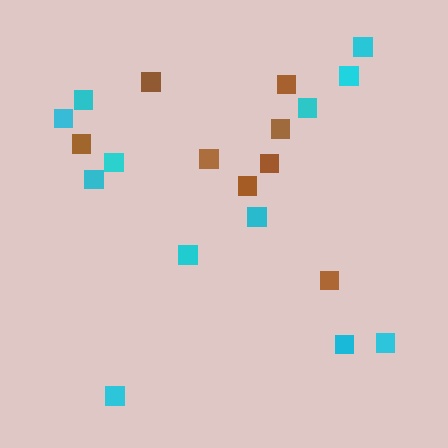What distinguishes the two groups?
There are 2 groups: one group of brown squares (8) and one group of cyan squares (12).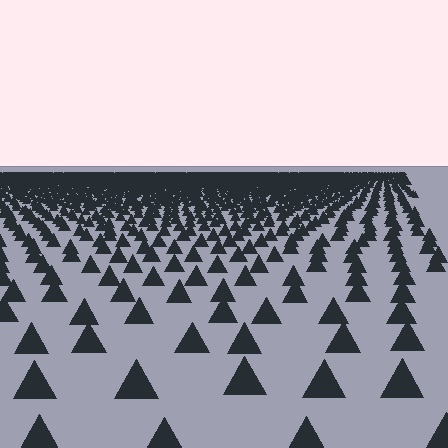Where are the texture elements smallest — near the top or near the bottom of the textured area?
Near the top.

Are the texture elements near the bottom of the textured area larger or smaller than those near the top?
Larger. Near the bottom, elements are closer to the viewer and appear at a bigger on-screen size.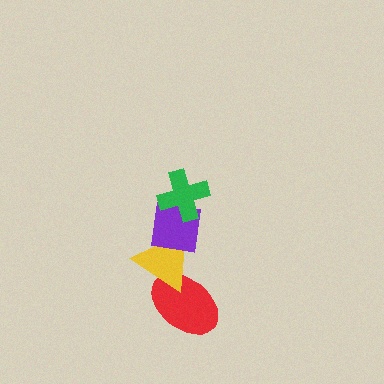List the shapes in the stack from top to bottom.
From top to bottom: the green cross, the purple square, the yellow triangle, the red ellipse.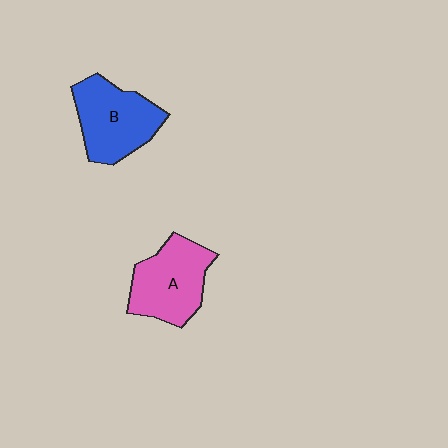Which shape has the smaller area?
Shape A (pink).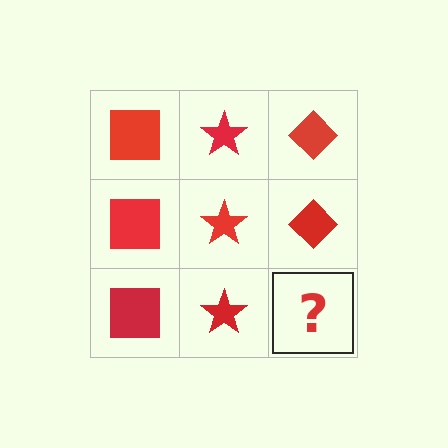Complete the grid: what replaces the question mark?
The question mark should be replaced with a red diamond.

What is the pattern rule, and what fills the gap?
The rule is that each column has a consistent shape. The gap should be filled with a red diamond.